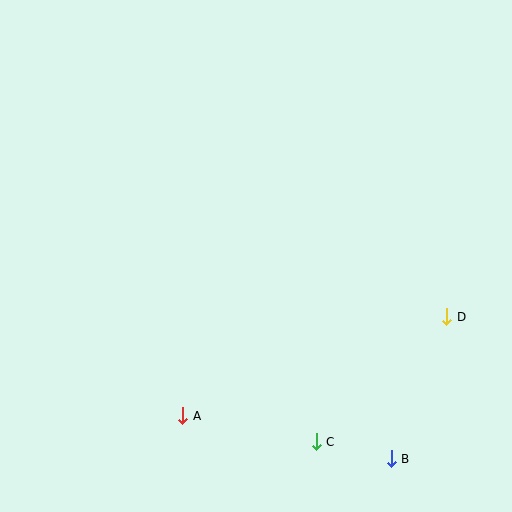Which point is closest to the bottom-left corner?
Point A is closest to the bottom-left corner.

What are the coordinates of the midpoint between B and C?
The midpoint between B and C is at (354, 450).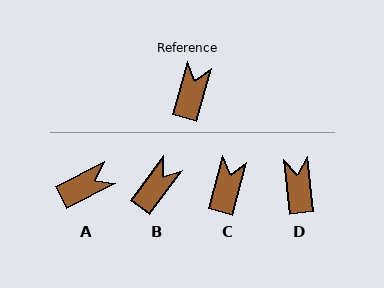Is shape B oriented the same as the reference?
No, it is off by about 21 degrees.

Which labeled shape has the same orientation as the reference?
C.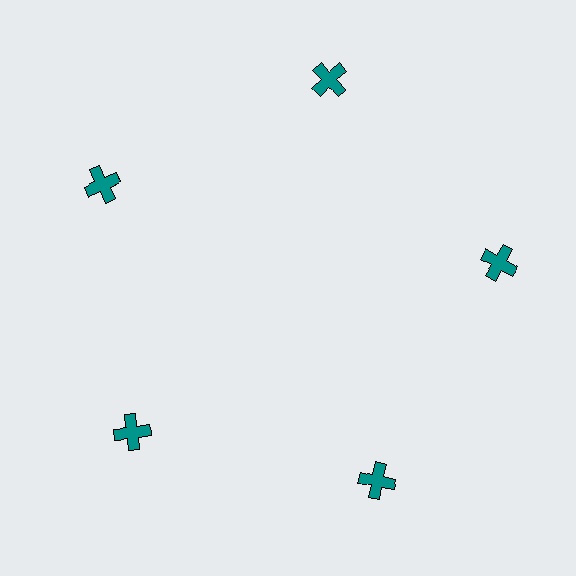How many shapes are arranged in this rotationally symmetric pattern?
There are 5 shapes, arranged in 5 groups of 1.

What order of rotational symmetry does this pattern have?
This pattern has 5-fold rotational symmetry.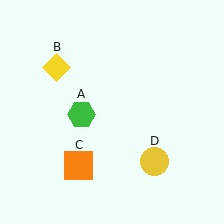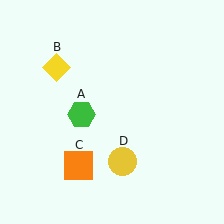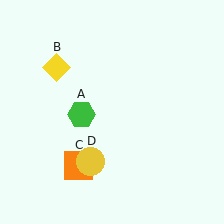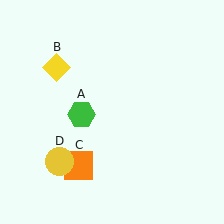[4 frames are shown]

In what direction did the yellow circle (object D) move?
The yellow circle (object D) moved left.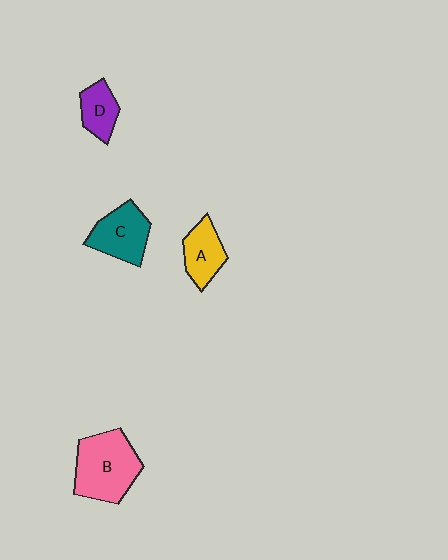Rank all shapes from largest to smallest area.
From largest to smallest: B (pink), C (teal), A (yellow), D (purple).